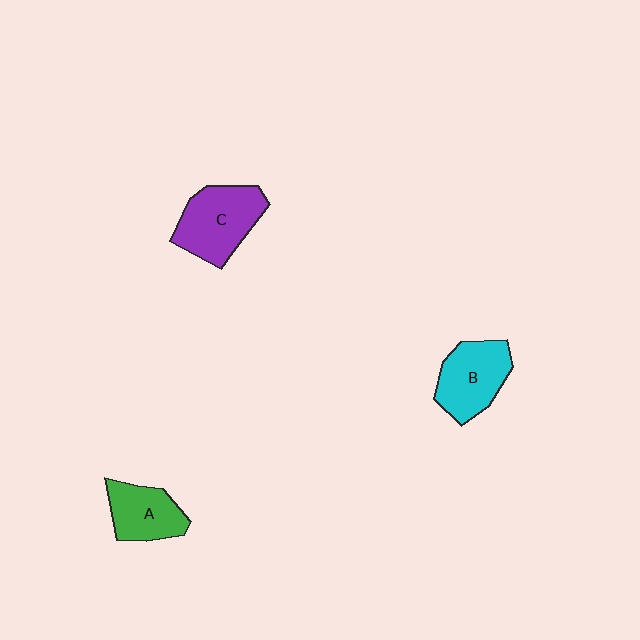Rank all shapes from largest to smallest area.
From largest to smallest: C (purple), B (cyan), A (green).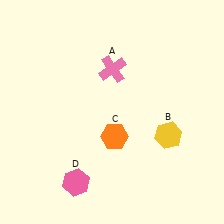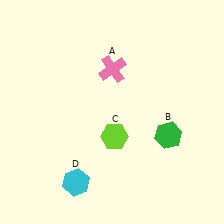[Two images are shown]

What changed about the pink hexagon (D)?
In Image 1, D is pink. In Image 2, it changed to cyan.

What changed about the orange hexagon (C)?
In Image 1, C is orange. In Image 2, it changed to lime.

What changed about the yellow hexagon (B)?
In Image 1, B is yellow. In Image 2, it changed to green.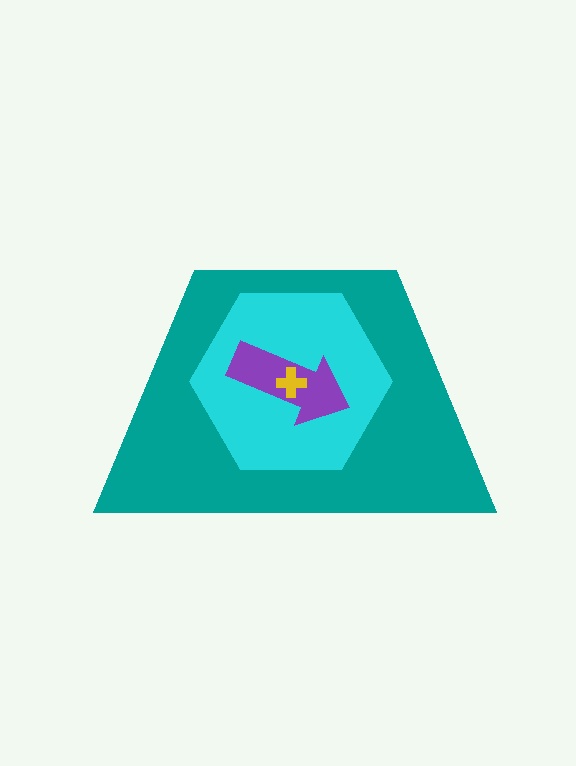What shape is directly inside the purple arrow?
The yellow cross.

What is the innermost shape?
The yellow cross.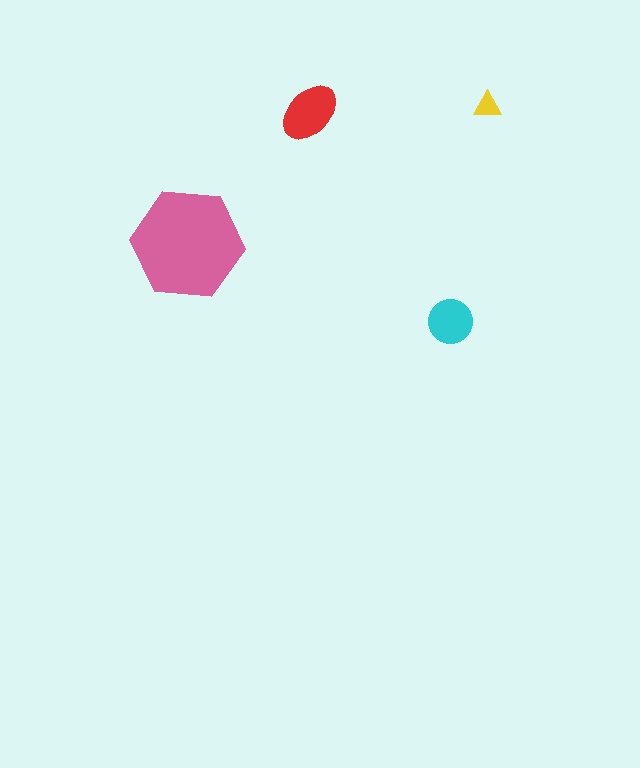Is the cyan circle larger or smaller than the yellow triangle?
Larger.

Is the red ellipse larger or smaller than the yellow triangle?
Larger.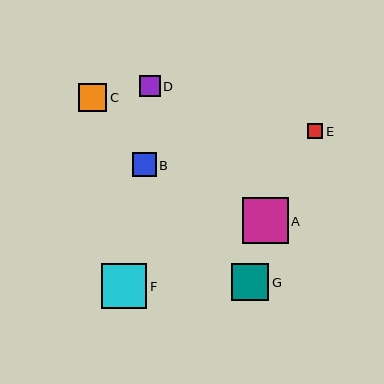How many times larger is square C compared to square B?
Square C is approximately 1.2 times the size of square B.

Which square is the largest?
Square A is the largest with a size of approximately 46 pixels.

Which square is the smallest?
Square E is the smallest with a size of approximately 15 pixels.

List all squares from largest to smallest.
From largest to smallest: A, F, G, C, B, D, E.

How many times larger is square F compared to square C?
Square F is approximately 1.6 times the size of square C.